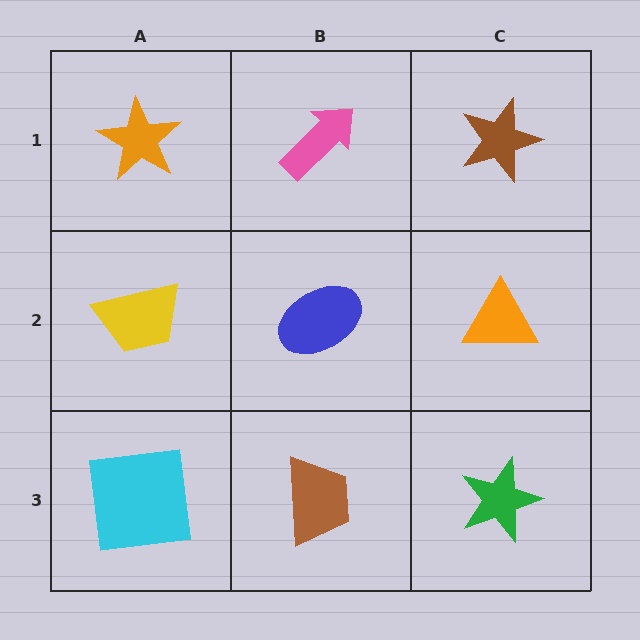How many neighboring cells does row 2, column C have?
3.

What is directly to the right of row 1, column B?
A brown star.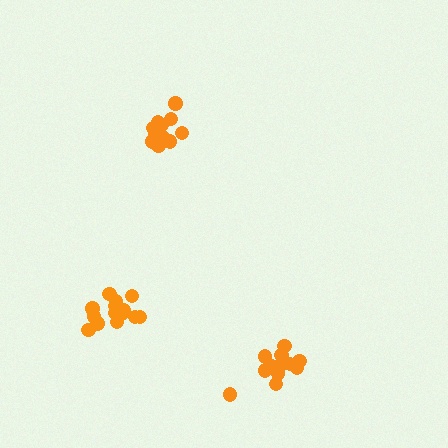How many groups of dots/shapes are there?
There are 3 groups.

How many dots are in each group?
Group 1: 14 dots, Group 2: 14 dots, Group 3: 14 dots (42 total).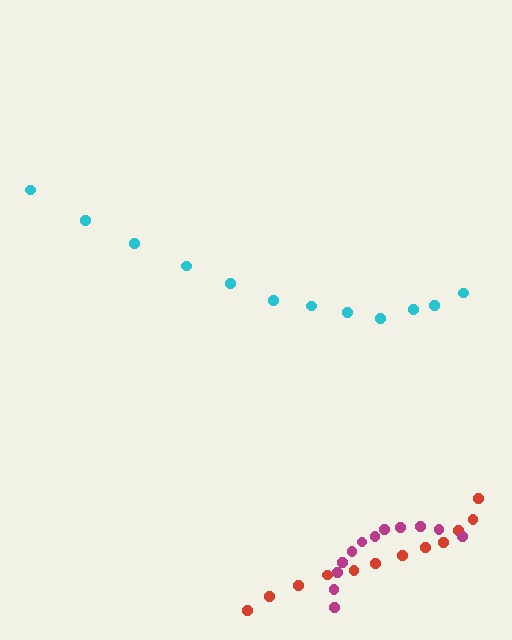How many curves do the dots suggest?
There are 3 distinct paths.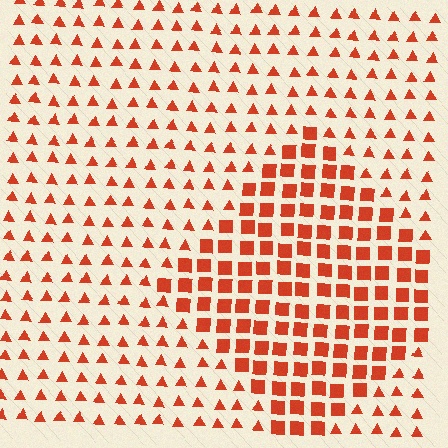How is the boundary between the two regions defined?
The boundary is defined by a change in element shape: squares inside vs. triangles outside. All elements share the same color and spacing.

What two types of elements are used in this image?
The image uses squares inside the diamond region and triangles outside it.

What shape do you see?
I see a diamond.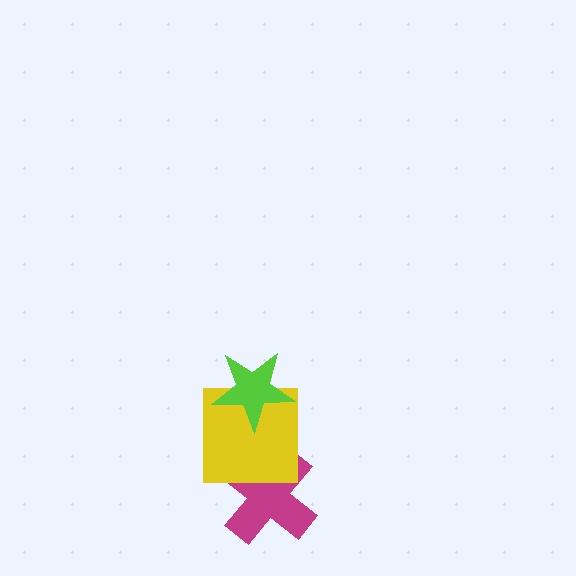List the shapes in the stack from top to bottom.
From top to bottom: the lime star, the yellow square, the magenta cross.